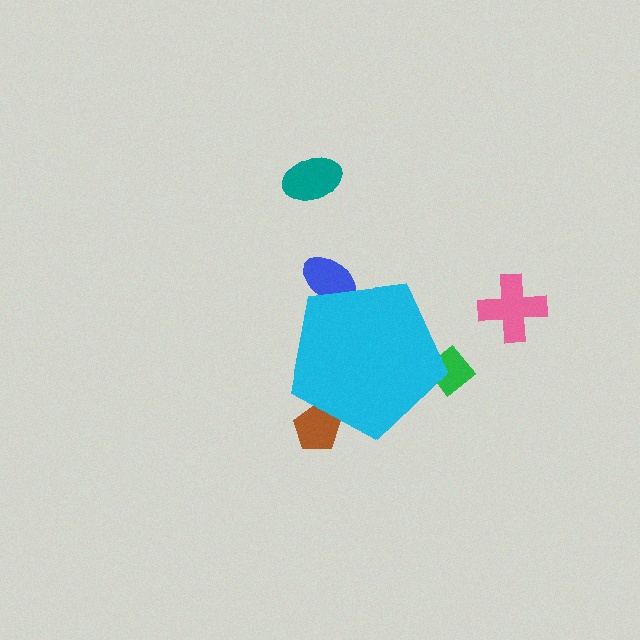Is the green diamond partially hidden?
Yes, the green diamond is partially hidden behind the cyan pentagon.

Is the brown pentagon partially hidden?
Yes, the brown pentagon is partially hidden behind the cyan pentagon.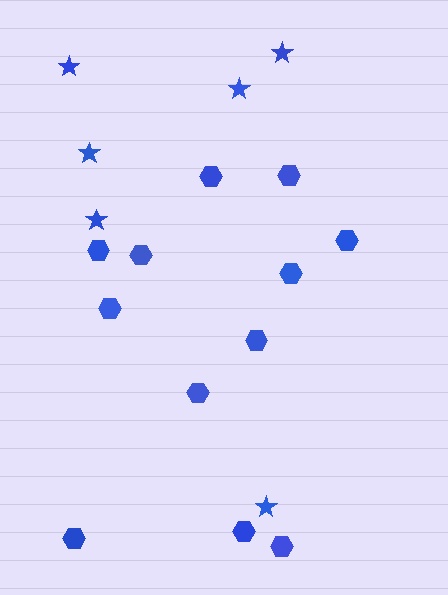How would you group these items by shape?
There are 2 groups: one group of hexagons (12) and one group of stars (6).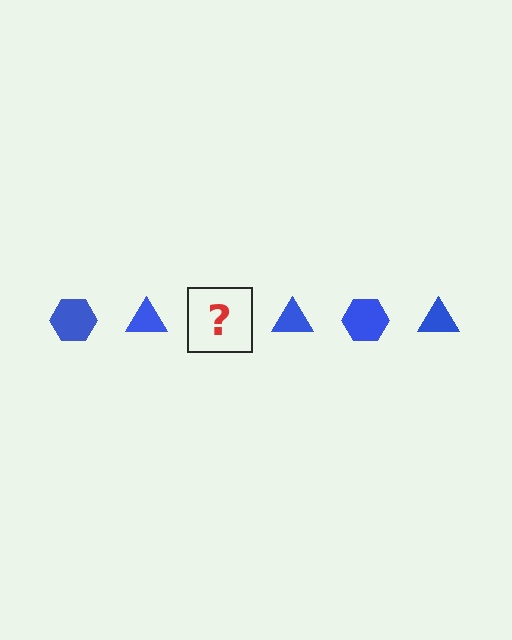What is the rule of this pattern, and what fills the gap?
The rule is that the pattern cycles through hexagon, triangle shapes in blue. The gap should be filled with a blue hexagon.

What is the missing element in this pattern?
The missing element is a blue hexagon.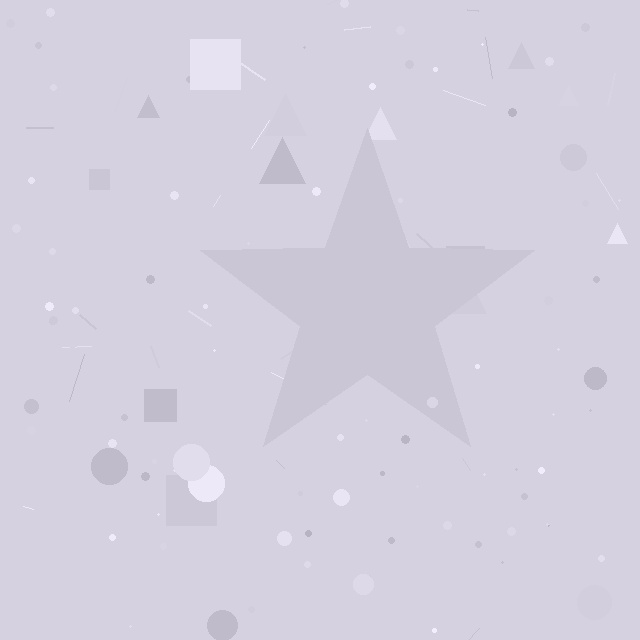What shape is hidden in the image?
A star is hidden in the image.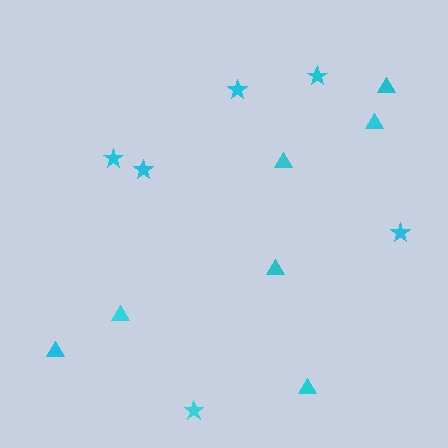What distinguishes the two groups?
There are 2 groups: one group of triangles (7) and one group of stars (6).